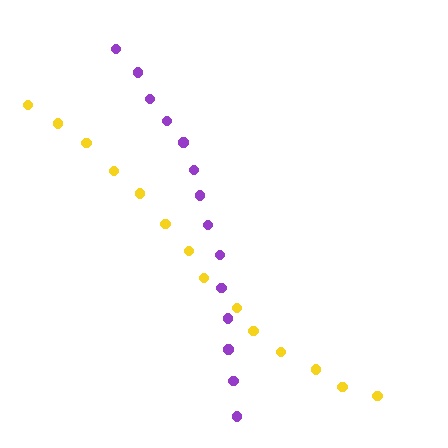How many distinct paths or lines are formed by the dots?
There are 2 distinct paths.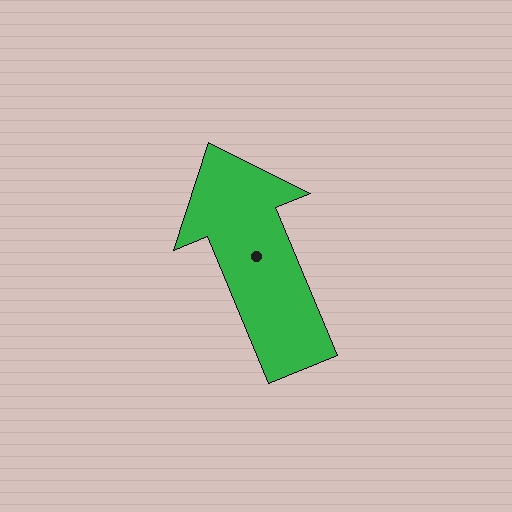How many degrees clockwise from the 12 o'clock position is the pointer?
Approximately 338 degrees.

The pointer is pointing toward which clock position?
Roughly 11 o'clock.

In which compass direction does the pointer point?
North.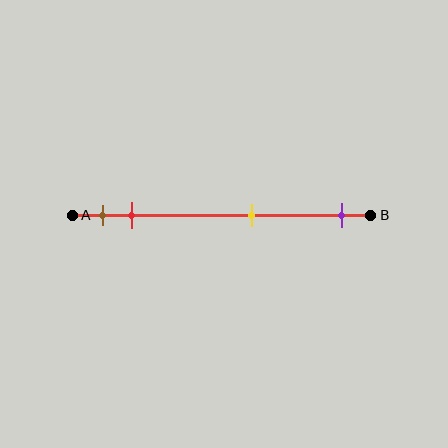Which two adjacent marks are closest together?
The brown and red marks are the closest adjacent pair.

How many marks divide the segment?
There are 4 marks dividing the segment.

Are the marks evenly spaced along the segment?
No, the marks are not evenly spaced.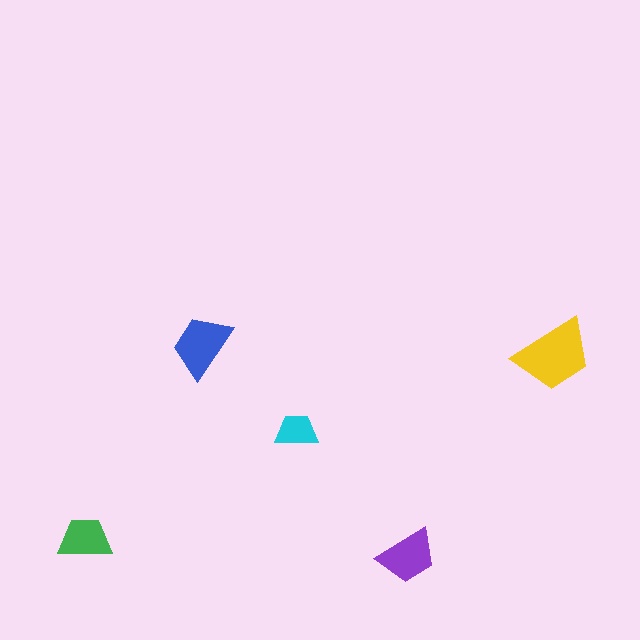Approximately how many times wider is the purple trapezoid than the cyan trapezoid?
About 1.5 times wider.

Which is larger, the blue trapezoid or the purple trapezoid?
The blue one.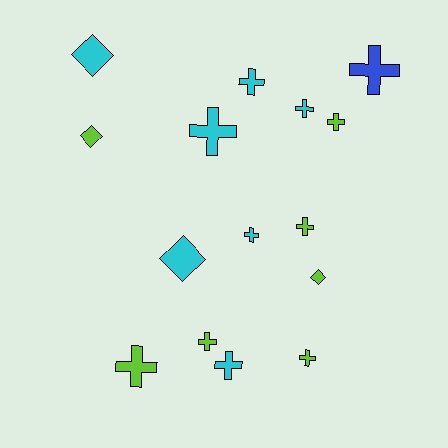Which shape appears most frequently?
Cross, with 11 objects.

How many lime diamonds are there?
There are 2 lime diamonds.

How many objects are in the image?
There are 15 objects.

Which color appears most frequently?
Lime, with 7 objects.